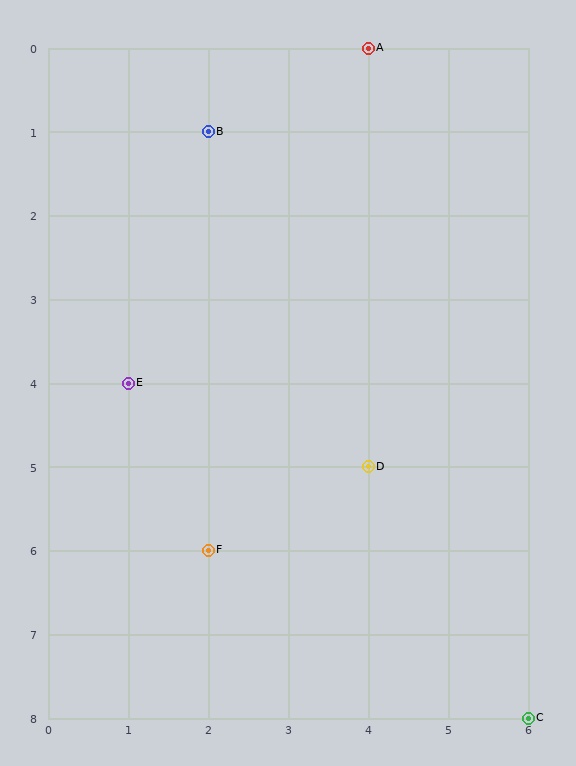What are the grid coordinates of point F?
Point F is at grid coordinates (2, 6).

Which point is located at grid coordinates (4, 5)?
Point D is at (4, 5).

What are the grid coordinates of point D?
Point D is at grid coordinates (4, 5).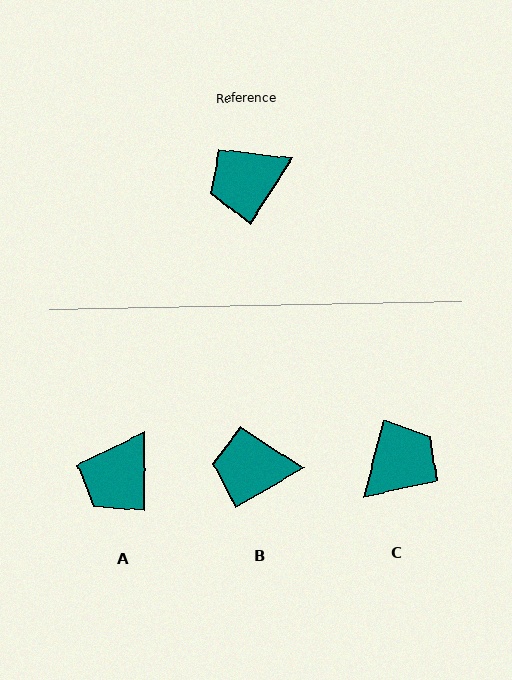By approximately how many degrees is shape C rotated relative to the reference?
Approximately 161 degrees clockwise.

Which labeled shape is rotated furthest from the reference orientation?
C, about 161 degrees away.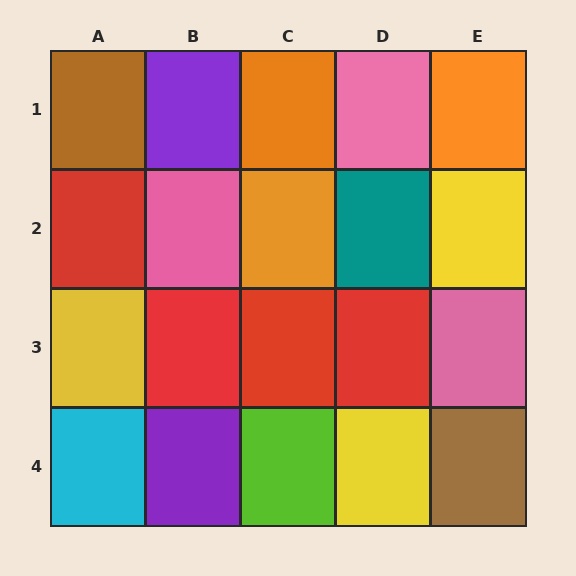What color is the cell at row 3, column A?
Yellow.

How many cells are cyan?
1 cell is cyan.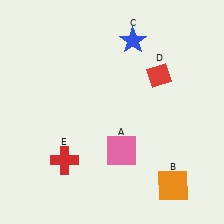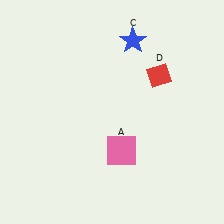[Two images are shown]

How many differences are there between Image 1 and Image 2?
There are 2 differences between the two images.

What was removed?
The orange square (B), the red cross (E) were removed in Image 2.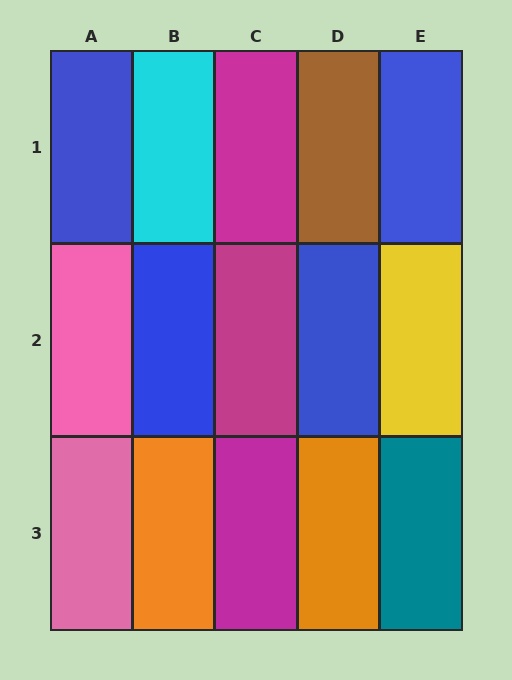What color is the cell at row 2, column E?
Yellow.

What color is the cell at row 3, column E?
Teal.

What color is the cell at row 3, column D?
Orange.